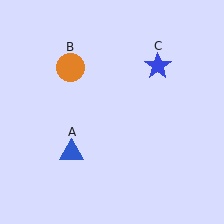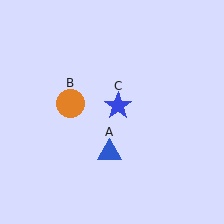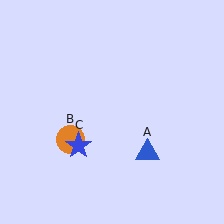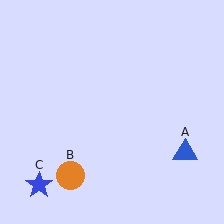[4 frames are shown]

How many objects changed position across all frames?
3 objects changed position: blue triangle (object A), orange circle (object B), blue star (object C).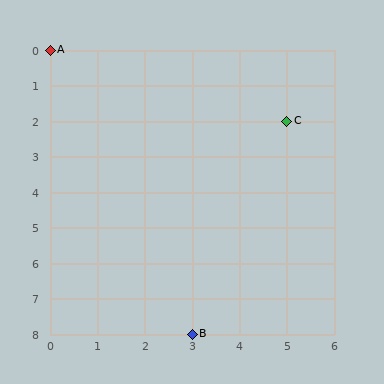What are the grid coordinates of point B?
Point B is at grid coordinates (3, 8).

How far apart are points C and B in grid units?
Points C and B are 2 columns and 6 rows apart (about 6.3 grid units diagonally).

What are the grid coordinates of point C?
Point C is at grid coordinates (5, 2).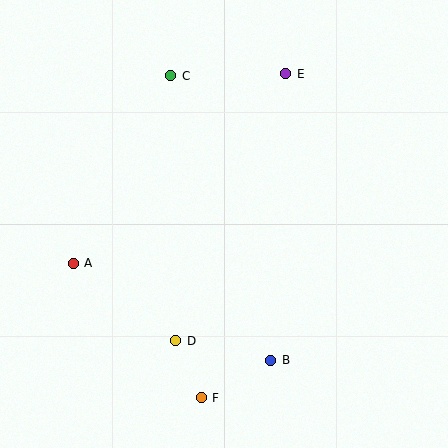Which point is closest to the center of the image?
Point D at (176, 341) is closest to the center.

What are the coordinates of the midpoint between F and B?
The midpoint between F and B is at (236, 379).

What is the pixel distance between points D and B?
The distance between D and B is 97 pixels.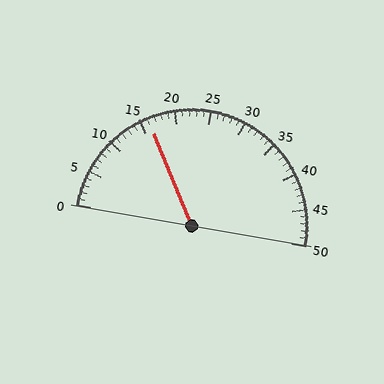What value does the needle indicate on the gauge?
The needle indicates approximately 16.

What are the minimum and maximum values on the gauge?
The gauge ranges from 0 to 50.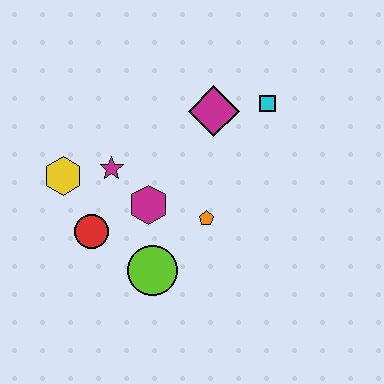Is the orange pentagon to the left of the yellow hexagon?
No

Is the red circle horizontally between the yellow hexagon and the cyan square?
Yes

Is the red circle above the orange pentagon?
No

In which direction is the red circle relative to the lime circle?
The red circle is to the left of the lime circle.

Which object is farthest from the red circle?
The cyan square is farthest from the red circle.